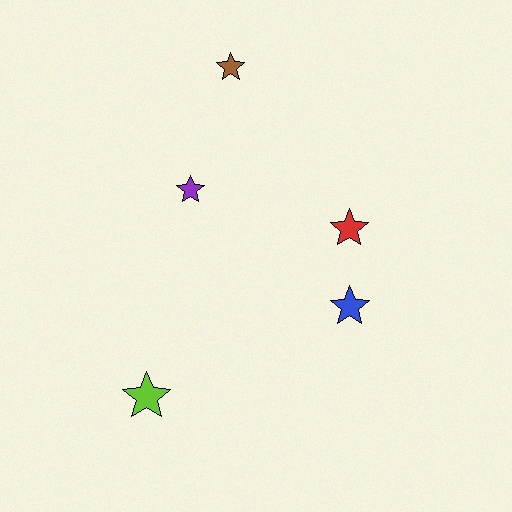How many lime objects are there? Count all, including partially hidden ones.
There is 1 lime object.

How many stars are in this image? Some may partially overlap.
There are 5 stars.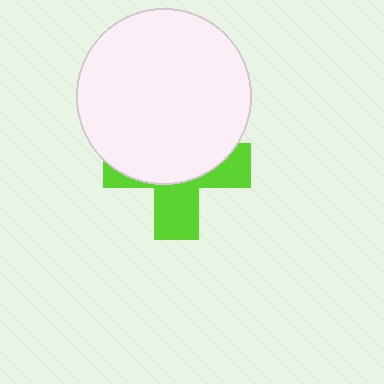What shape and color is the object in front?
The object in front is a white circle.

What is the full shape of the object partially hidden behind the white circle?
The partially hidden object is a lime cross.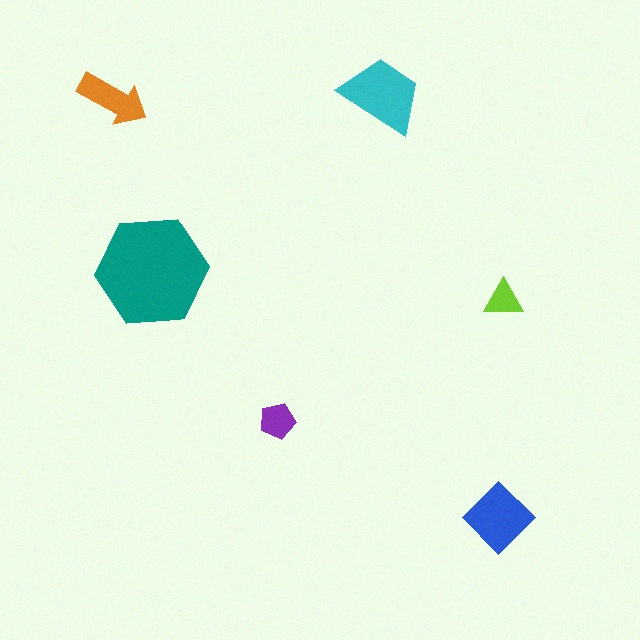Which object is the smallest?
The lime triangle.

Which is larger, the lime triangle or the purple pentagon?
The purple pentagon.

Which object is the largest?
The teal hexagon.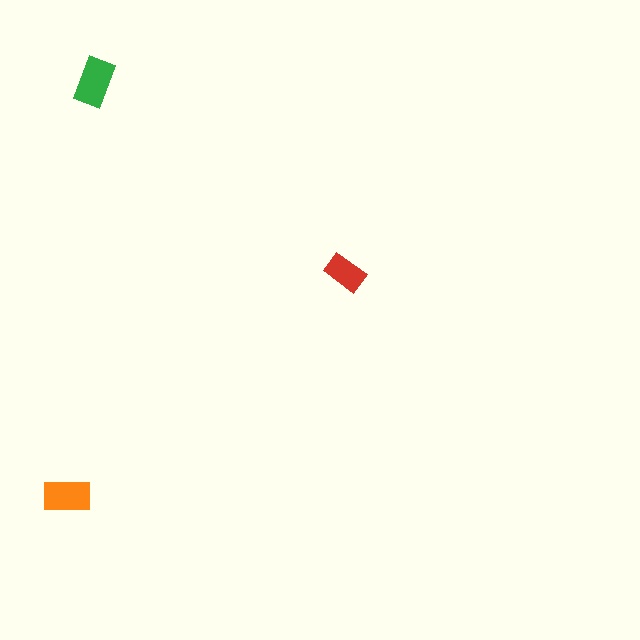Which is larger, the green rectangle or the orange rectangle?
The green one.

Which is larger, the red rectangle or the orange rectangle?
The orange one.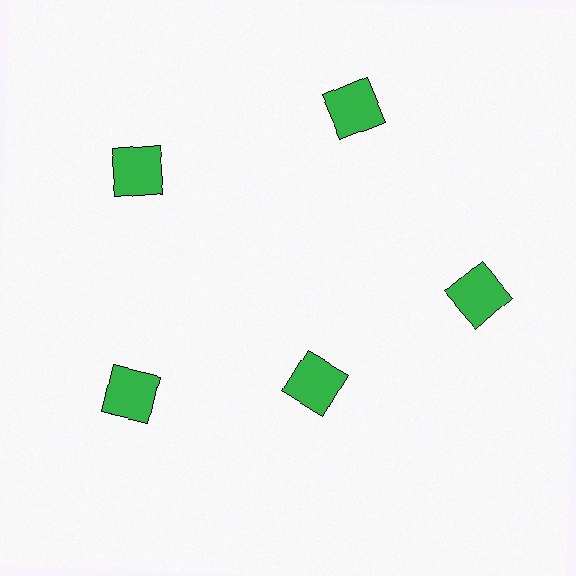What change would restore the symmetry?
The symmetry would be restored by moving it outward, back onto the ring so that all 5 squares sit at equal angles and equal distance from the center.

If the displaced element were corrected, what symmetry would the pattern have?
It would have 5-fold rotational symmetry — the pattern would map onto itself every 72 degrees.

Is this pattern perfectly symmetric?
No. The 5 green squares are arranged in a ring, but one element near the 5 o'clock position is pulled inward toward the center, breaking the 5-fold rotational symmetry.